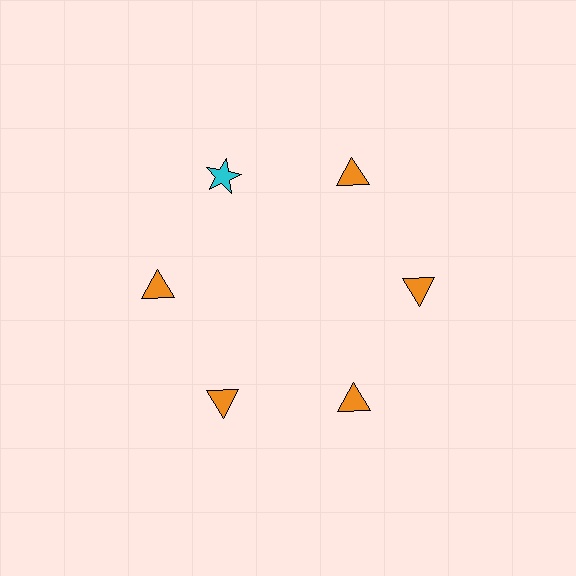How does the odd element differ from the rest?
It differs in both color (cyan instead of orange) and shape (star instead of triangle).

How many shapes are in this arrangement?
There are 6 shapes arranged in a ring pattern.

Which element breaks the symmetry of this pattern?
The cyan star at roughly the 11 o'clock position breaks the symmetry. All other shapes are orange triangles.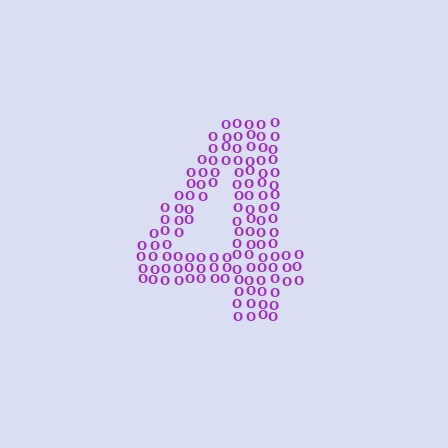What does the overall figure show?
The overall figure shows the digit 4.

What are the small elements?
The small elements are letter O's.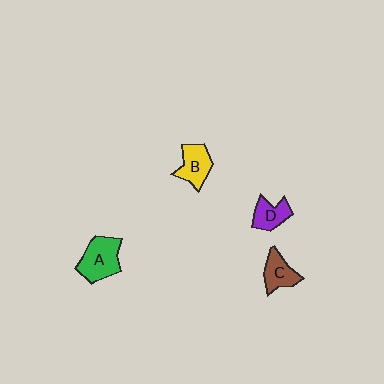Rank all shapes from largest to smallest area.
From largest to smallest: A (green), B (yellow), C (brown), D (purple).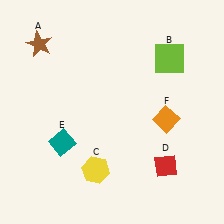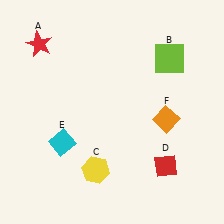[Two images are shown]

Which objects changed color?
A changed from brown to red. E changed from teal to cyan.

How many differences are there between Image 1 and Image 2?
There are 2 differences between the two images.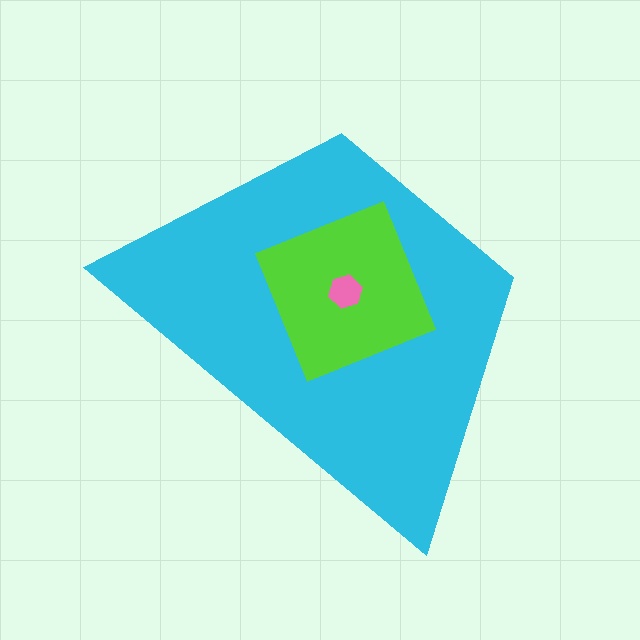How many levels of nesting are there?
3.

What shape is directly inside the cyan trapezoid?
The lime square.